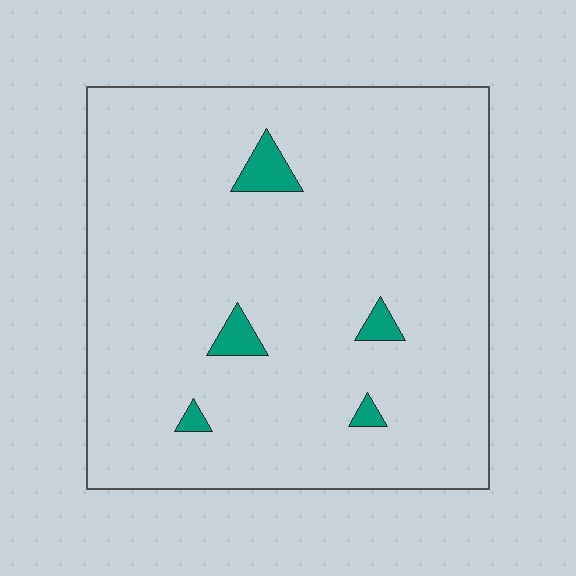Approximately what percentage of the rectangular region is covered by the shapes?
Approximately 5%.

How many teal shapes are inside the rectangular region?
5.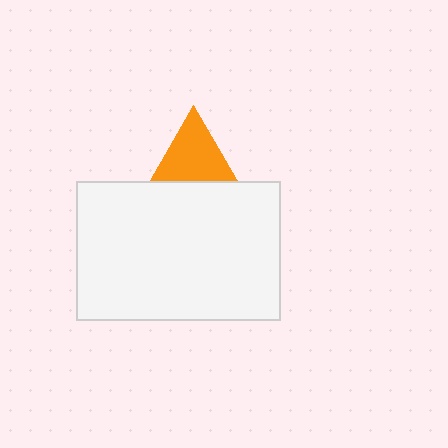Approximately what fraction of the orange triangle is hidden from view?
Roughly 52% of the orange triangle is hidden behind the white rectangle.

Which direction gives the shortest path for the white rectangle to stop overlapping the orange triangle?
Moving down gives the shortest separation.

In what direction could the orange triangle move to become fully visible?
The orange triangle could move up. That would shift it out from behind the white rectangle entirely.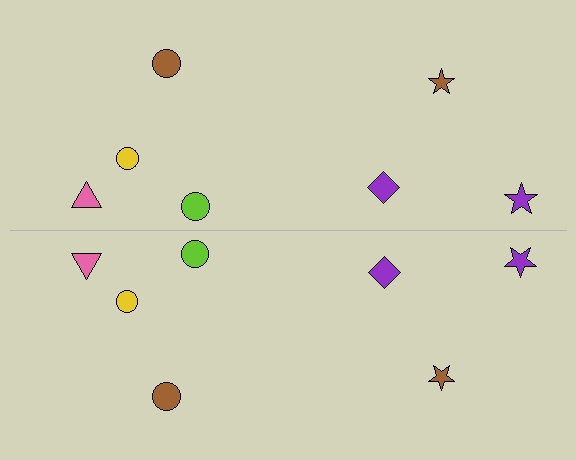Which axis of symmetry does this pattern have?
The pattern has a horizontal axis of symmetry running through the center of the image.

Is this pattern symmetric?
Yes, this pattern has bilateral (reflection) symmetry.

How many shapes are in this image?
There are 14 shapes in this image.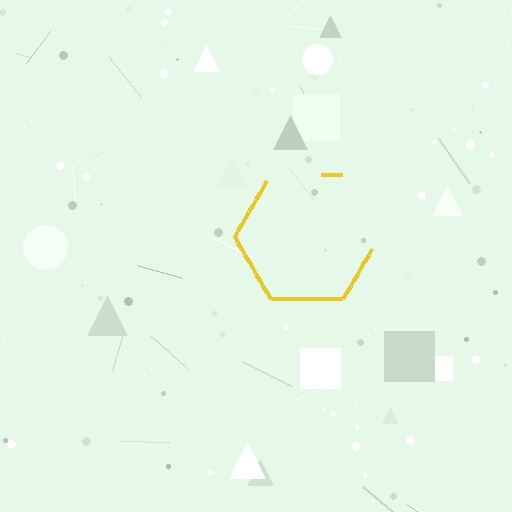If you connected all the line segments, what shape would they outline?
They would outline a hexagon.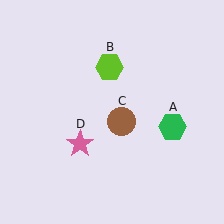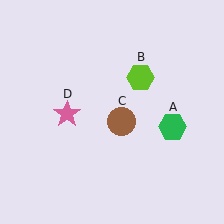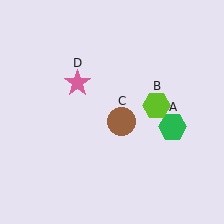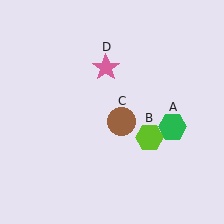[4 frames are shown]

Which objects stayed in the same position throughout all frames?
Green hexagon (object A) and brown circle (object C) remained stationary.